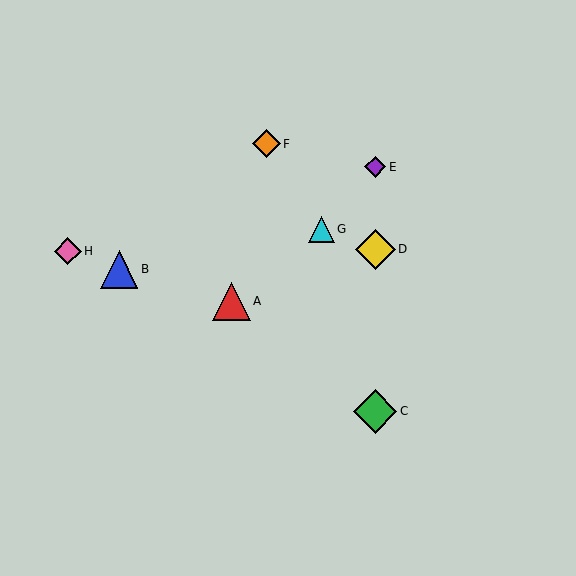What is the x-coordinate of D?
Object D is at x≈375.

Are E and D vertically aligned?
Yes, both are at x≈375.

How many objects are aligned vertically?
3 objects (C, D, E) are aligned vertically.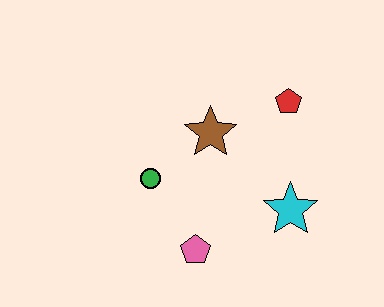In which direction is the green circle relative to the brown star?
The green circle is to the left of the brown star.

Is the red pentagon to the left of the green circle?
No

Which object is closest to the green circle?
The brown star is closest to the green circle.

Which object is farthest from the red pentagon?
The pink pentagon is farthest from the red pentagon.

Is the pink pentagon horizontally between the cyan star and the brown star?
No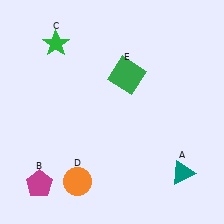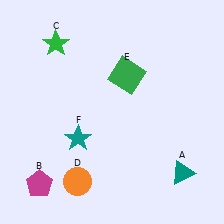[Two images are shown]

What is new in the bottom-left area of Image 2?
A teal star (F) was added in the bottom-left area of Image 2.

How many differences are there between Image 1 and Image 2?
There is 1 difference between the two images.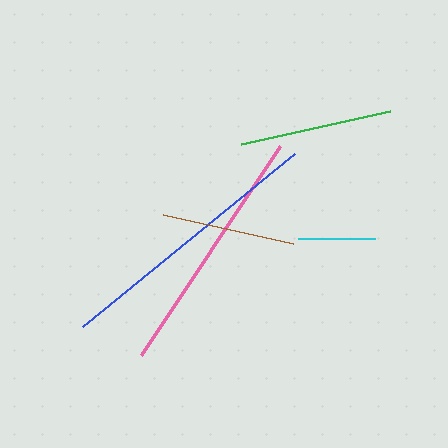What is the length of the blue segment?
The blue segment is approximately 274 pixels long.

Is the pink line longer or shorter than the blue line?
The blue line is longer than the pink line.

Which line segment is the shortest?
The cyan line is the shortest at approximately 77 pixels.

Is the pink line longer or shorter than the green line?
The pink line is longer than the green line.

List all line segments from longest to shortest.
From longest to shortest: blue, pink, green, brown, cyan.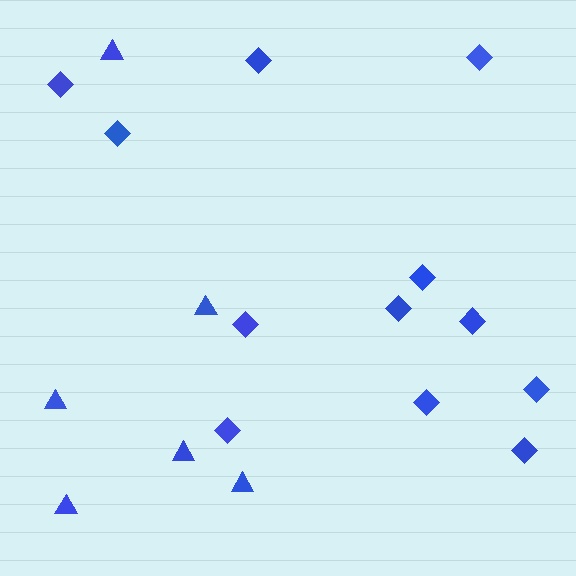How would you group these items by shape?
There are 2 groups: one group of diamonds (12) and one group of triangles (6).